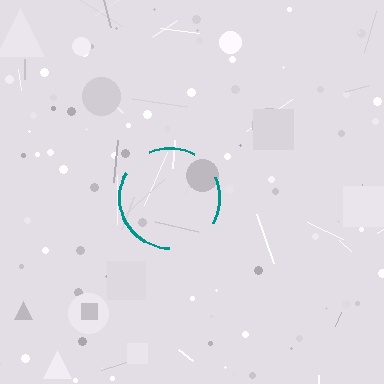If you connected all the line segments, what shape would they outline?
They would outline a circle.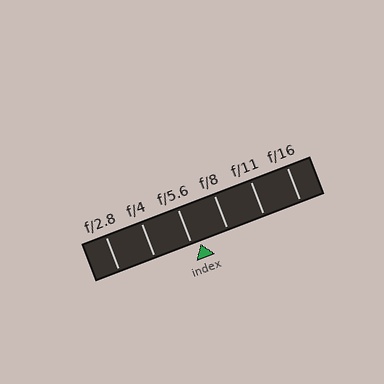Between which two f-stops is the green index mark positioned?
The index mark is between f/5.6 and f/8.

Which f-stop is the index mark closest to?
The index mark is closest to f/5.6.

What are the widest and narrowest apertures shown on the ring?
The widest aperture shown is f/2.8 and the narrowest is f/16.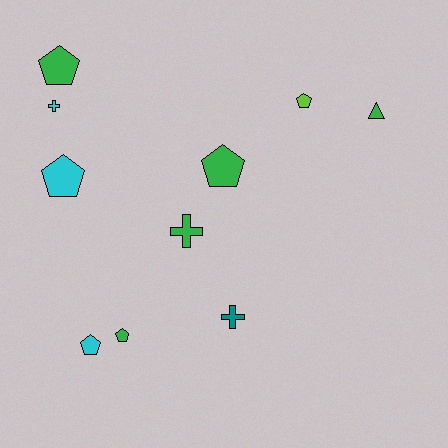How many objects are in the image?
There are 10 objects.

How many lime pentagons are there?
There is 1 lime pentagon.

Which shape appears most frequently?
Pentagon, with 6 objects.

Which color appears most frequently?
Green, with 5 objects.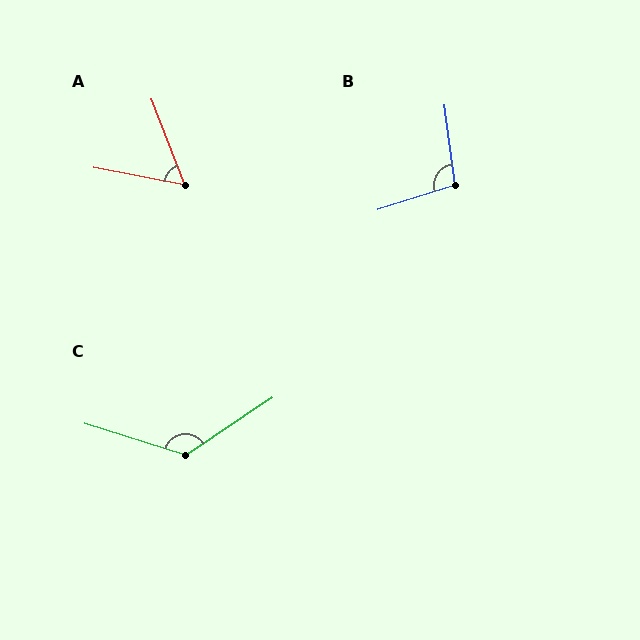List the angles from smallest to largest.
A (58°), B (100°), C (129°).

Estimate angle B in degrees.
Approximately 100 degrees.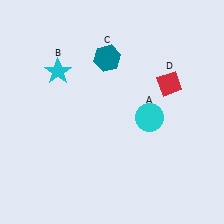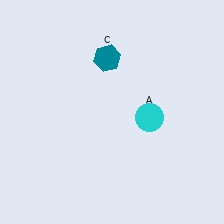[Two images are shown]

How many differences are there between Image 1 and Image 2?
There are 2 differences between the two images.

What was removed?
The cyan star (B), the red diamond (D) were removed in Image 2.